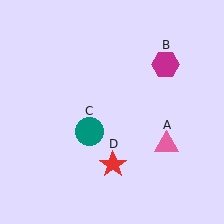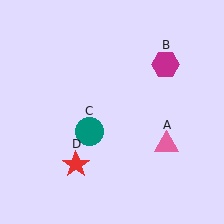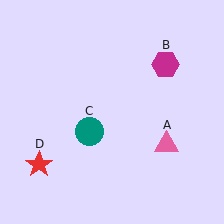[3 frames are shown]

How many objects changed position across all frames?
1 object changed position: red star (object D).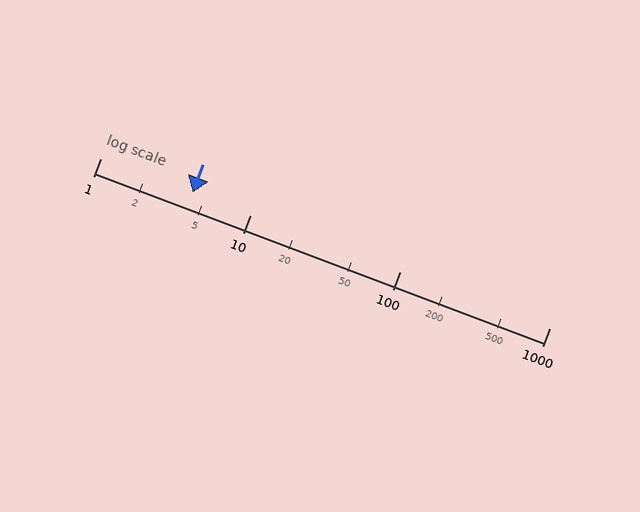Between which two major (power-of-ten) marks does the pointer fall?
The pointer is between 1 and 10.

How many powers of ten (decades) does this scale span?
The scale spans 3 decades, from 1 to 1000.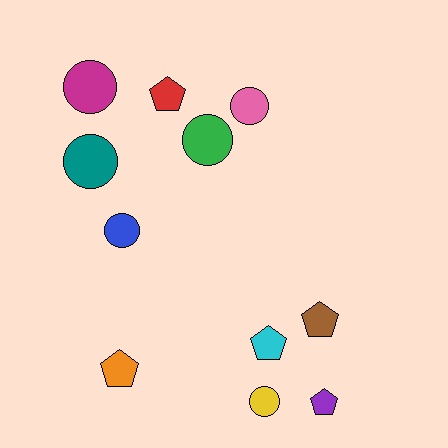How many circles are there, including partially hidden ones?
There are 6 circles.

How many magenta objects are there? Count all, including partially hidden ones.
There is 1 magenta object.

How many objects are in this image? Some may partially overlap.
There are 11 objects.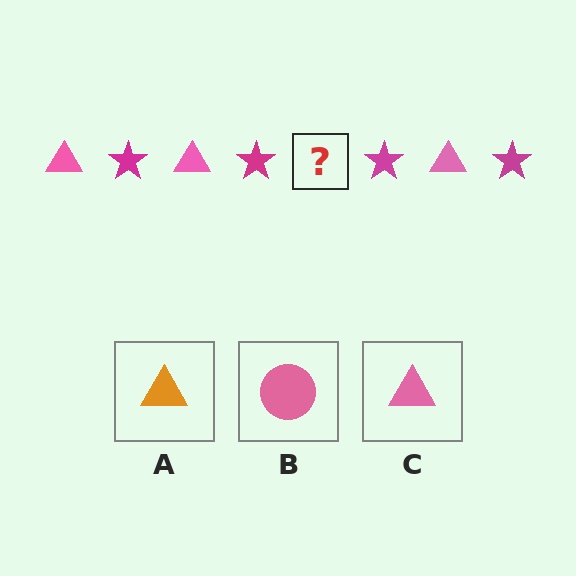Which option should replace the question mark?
Option C.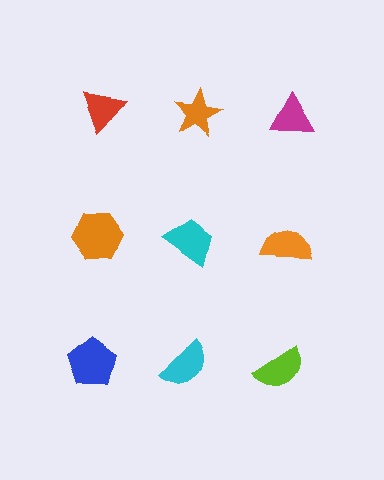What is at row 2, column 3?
An orange semicircle.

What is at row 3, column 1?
A blue pentagon.